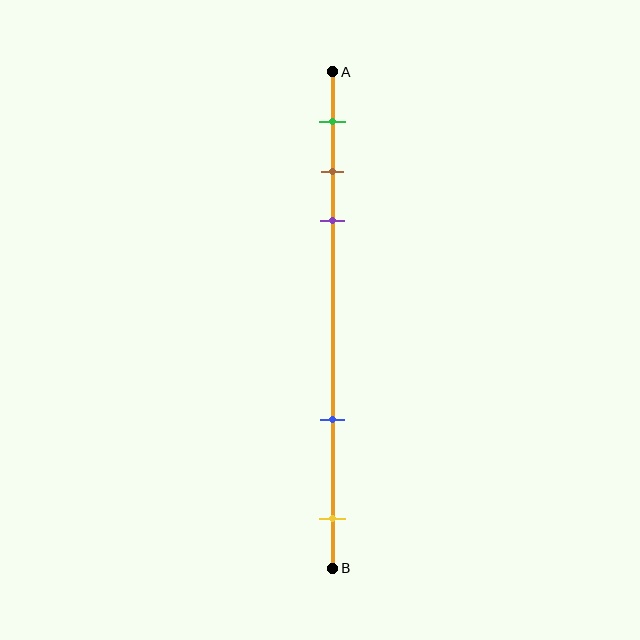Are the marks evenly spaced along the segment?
No, the marks are not evenly spaced.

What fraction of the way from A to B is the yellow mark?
The yellow mark is approximately 90% (0.9) of the way from A to B.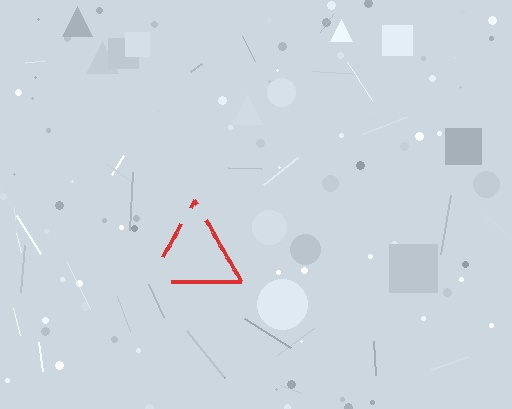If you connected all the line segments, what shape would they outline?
They would outline a triangle.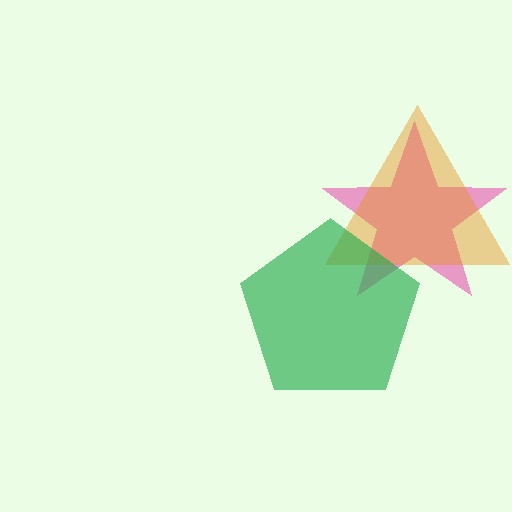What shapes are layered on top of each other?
The layered shapes are: a pink star, an orange triangle, a green pentagon.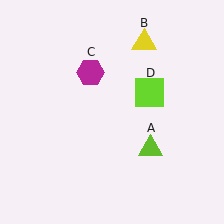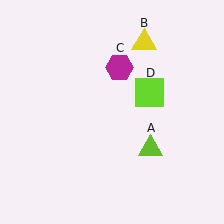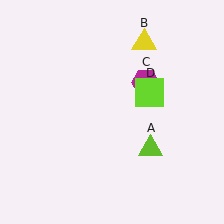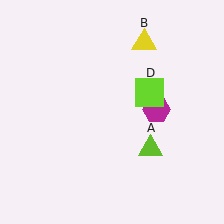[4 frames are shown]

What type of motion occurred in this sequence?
The magenta hexagon (object C) rotated clockwise around the center of the scene.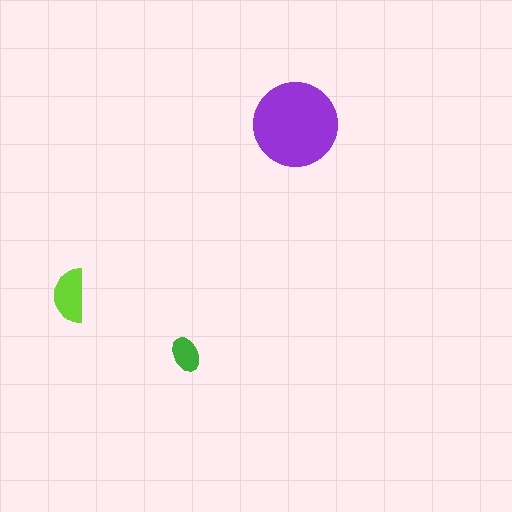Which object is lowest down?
The green ellipse is bottommost.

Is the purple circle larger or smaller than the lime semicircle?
Larger.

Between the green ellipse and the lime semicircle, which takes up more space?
The lime semicircle.